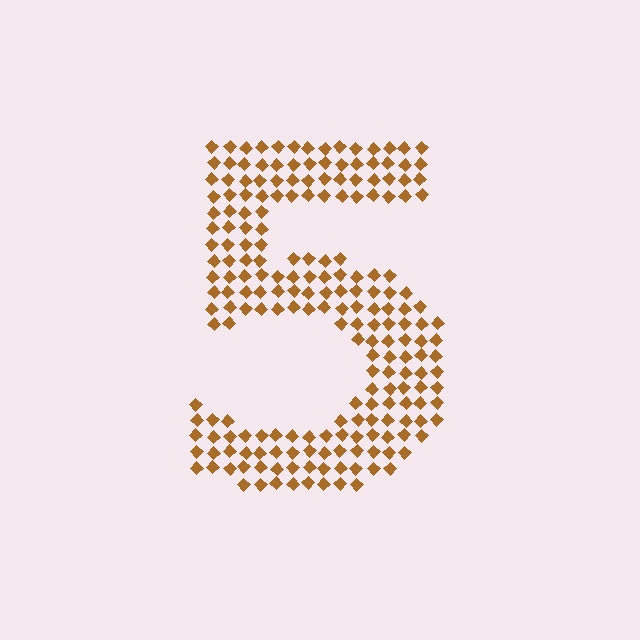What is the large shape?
The large shape is the digit 5.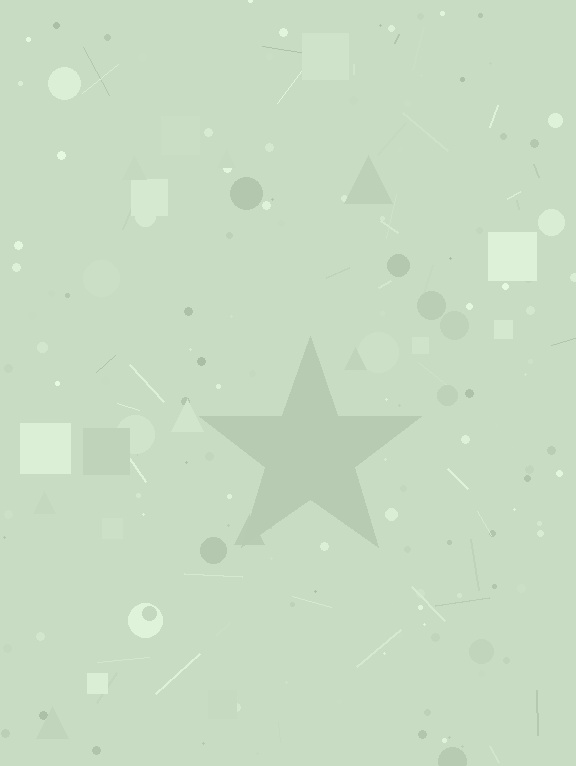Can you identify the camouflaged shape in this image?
The camouflaged shape is a star.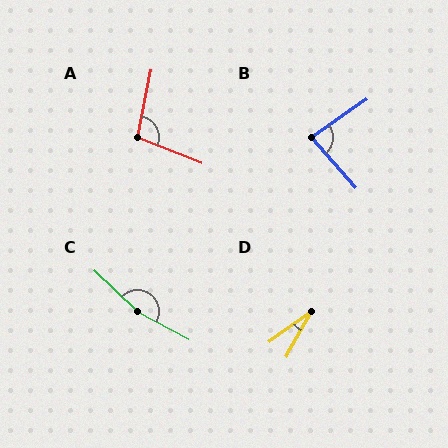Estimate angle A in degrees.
Approximately 100 degrees.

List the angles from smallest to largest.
D (25°), B (83°), A (100°), C (165°).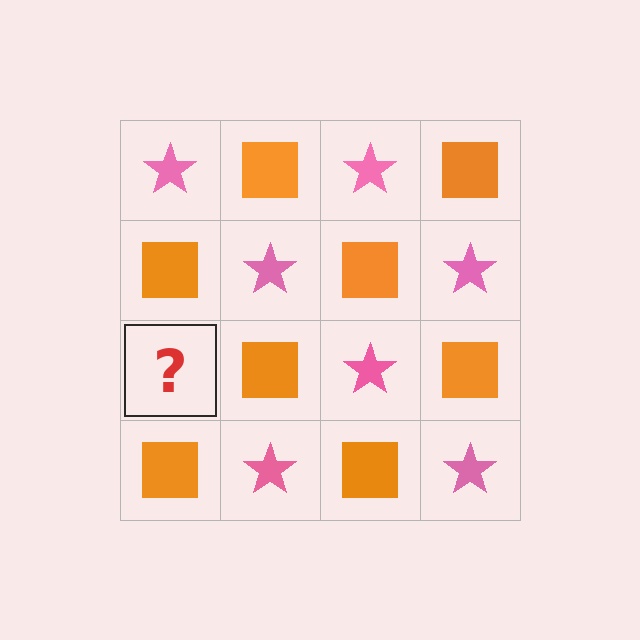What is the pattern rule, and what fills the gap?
The rule is that it alternates pink star and orange square in a checkerboard pattern. The gap should be filled with a pink star.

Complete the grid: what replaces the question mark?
The question mark should be replaced with a pink star.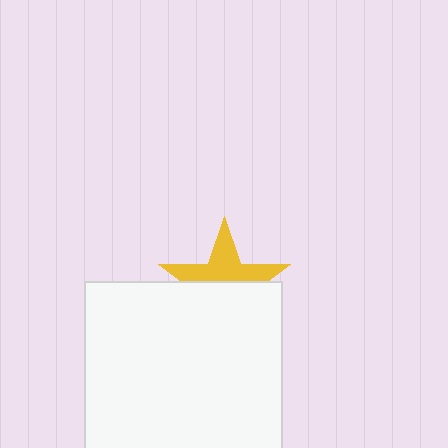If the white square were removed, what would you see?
You would see the complete yellow star.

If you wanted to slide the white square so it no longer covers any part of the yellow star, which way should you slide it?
Slide it down — that is the most direct way to separate the two shapes.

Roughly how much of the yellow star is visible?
About half of it is visible (roughly 48%).